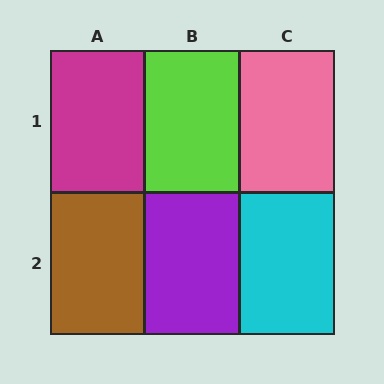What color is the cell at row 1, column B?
Lime.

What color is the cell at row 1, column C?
Pink.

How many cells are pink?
1 cell is pink.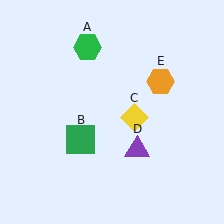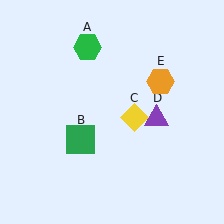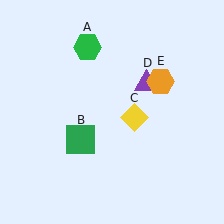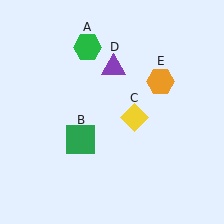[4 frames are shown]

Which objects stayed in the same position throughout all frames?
Green hexagon (object A) and green square (object B) and yellow diamond (object C) and orange hexagon (object E) remained stationary.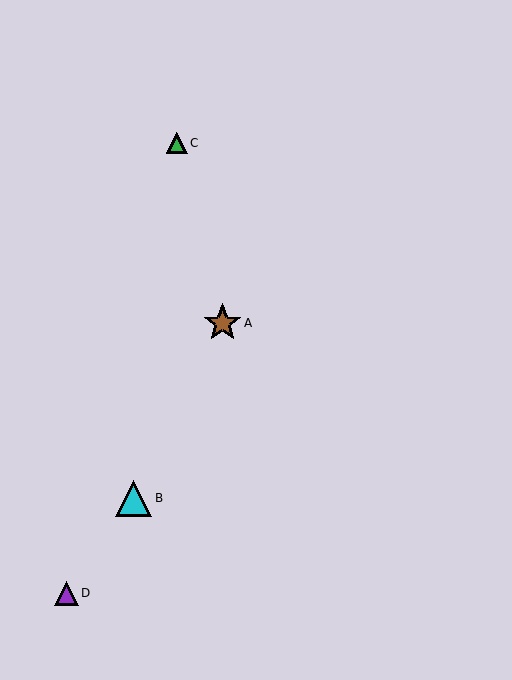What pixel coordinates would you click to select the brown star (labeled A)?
Click at (222, 323) to select the brown star A.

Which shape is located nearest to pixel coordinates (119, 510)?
The cyan triangle (labeled B) at (134, 498) is nearest to that location.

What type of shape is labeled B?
Shape B is a cyan triangle.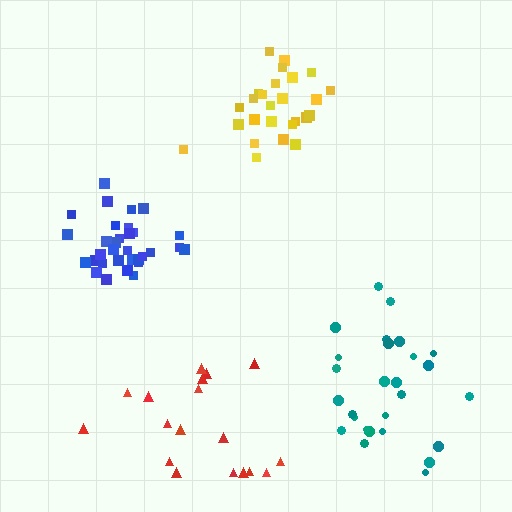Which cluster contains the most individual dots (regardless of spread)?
Blue (32).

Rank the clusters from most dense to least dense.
blue, yellow, teal, red.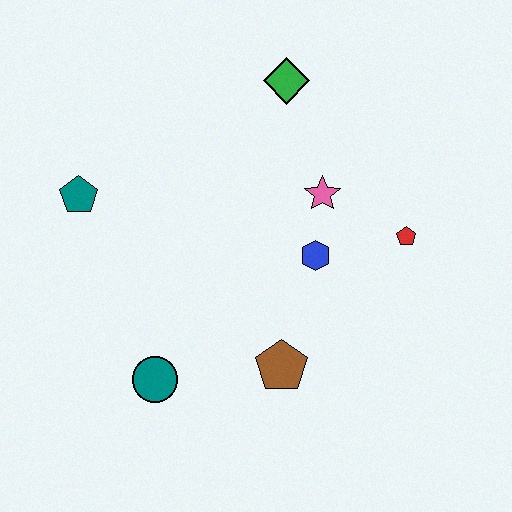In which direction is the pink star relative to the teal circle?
The pink star is above the teal circle.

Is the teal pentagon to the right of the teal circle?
No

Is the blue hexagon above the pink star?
No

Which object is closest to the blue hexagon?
The pink star is closest to the blue hexagon.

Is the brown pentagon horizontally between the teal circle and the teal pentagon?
No